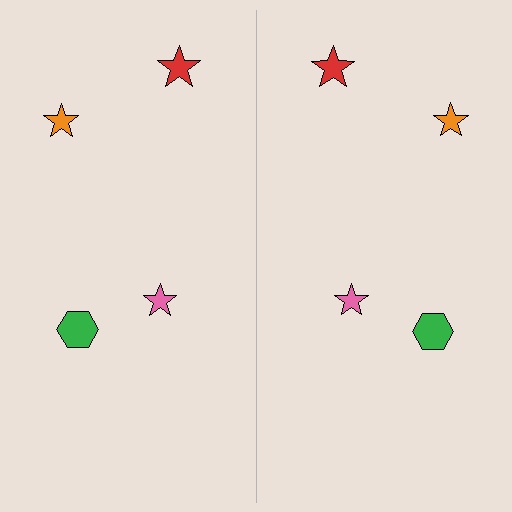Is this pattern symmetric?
Yes, this pattern has bilateral (reflection) symmetry.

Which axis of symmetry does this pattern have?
The pattern has a vertical axis of symmetry running through the center of the image.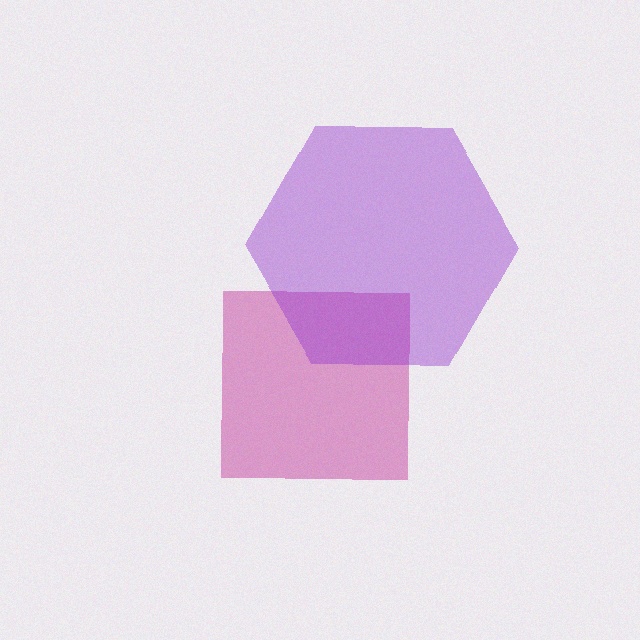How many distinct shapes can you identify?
There are 2 distinct shapes: a magenta square, a purple hexagon.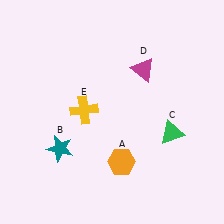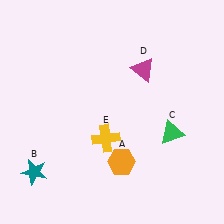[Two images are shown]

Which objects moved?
The objects that moved are: the teal star (B), the yellow cross (E).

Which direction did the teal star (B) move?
The teal star (B) moved left.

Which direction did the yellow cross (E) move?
The yellow cross (E) moved down.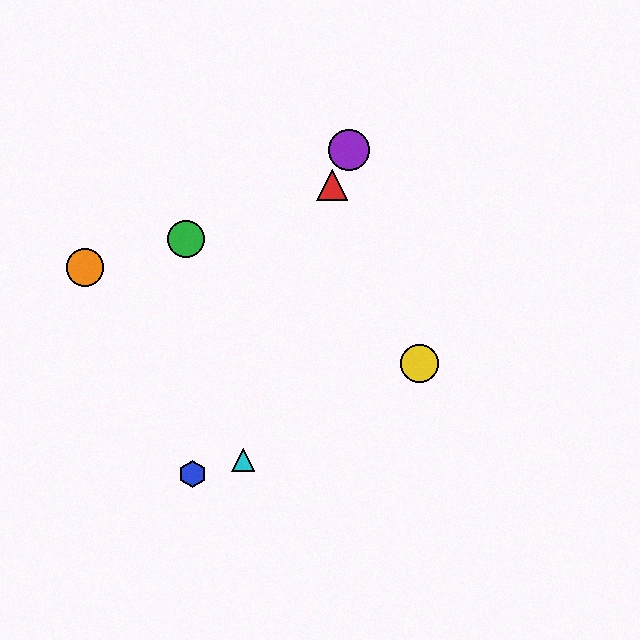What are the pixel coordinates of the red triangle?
The red triangle is at (332, 185).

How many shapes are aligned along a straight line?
3 shapes (the red triangle, the blue hexagon, the purple circle) are aligned along a straight line.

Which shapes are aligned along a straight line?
The red triangle, the blue hexagon, the purple circle are aligned along a straight line.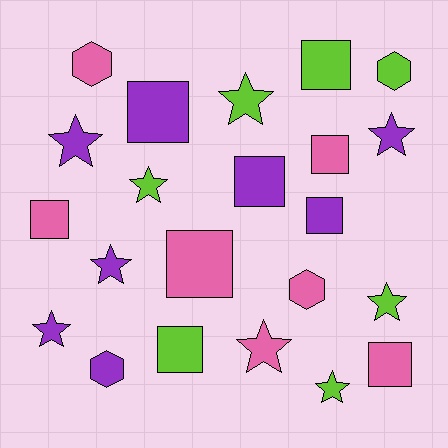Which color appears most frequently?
Purple, with 8 objects.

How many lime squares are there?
There are 2 lime squares.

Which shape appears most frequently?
Star, with 9 objects.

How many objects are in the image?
There are 22 objects.